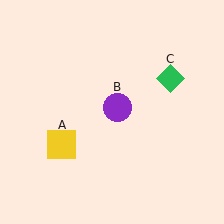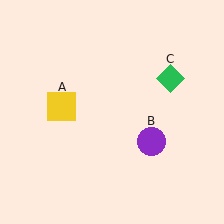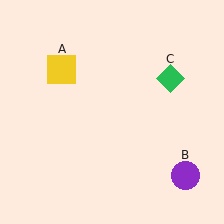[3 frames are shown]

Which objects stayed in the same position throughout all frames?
Green diamond (object C) remained stationary.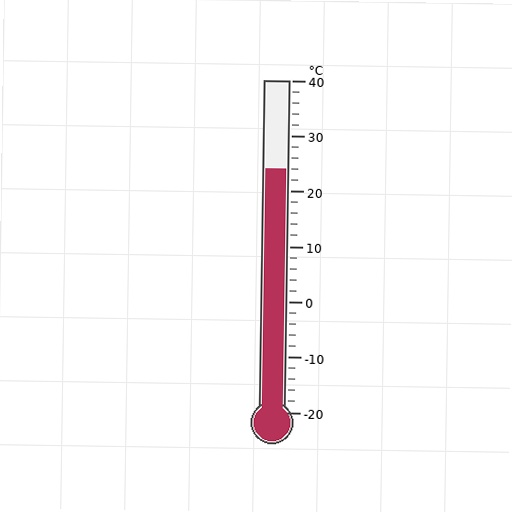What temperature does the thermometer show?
The thermometer shows approximately 24°C.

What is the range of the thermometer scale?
The thermometer scale ranges from -20°C to 40°C.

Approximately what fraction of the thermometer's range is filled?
The thermometer is filled to approximately 75% of its range.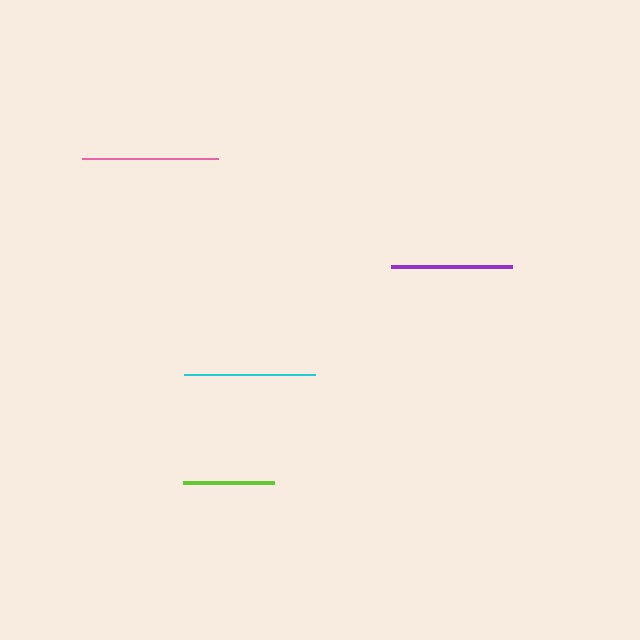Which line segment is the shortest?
The lime line is the shortest at approximately 91 pixels.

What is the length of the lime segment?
The lime segment is approximately 91 pixels long.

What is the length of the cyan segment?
The cyan segment is approximately 131 pixels long.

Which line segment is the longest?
The pink line is the longest at approximately 137 pixels.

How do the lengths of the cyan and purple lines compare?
The cyan and purple lines are approximately the same length.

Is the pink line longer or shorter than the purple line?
The pink line is longer than the purple line.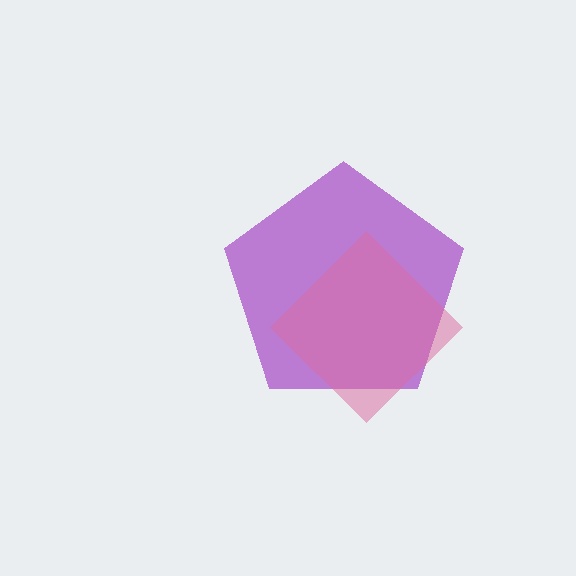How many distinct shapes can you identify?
There are 2 distinct shapes: a purple pentagon, a pink diamond.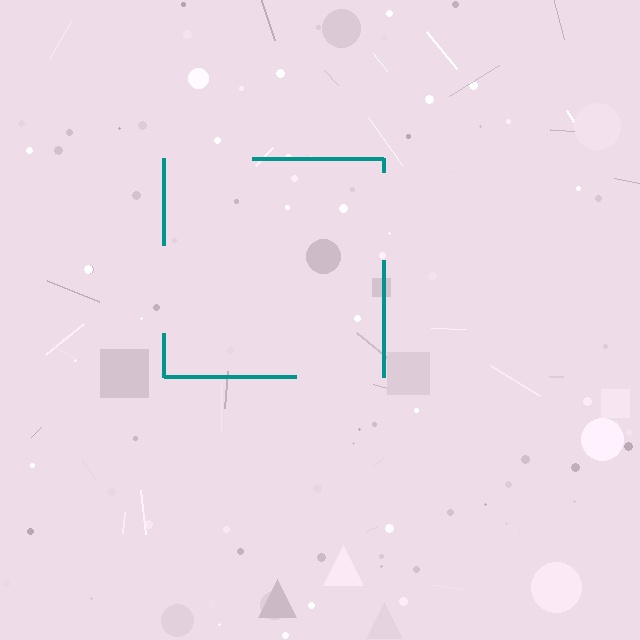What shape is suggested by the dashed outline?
The dashed outline suggests a square.